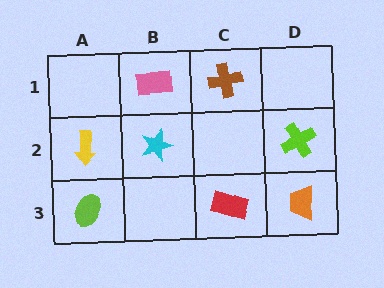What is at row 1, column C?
A brown cross.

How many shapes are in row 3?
3 shapes.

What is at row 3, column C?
A red rectangle.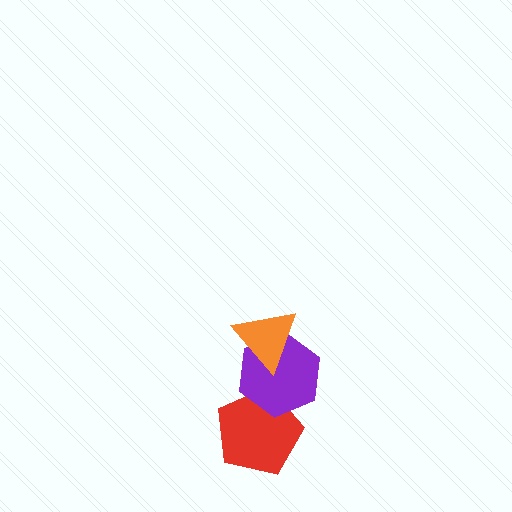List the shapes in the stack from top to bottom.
From top to bottom: the orange triangle, the purple hexagon, the red pentagon.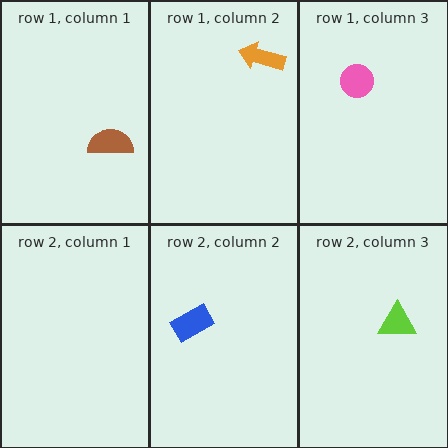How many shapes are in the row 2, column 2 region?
1.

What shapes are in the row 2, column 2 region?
The blue rectangle.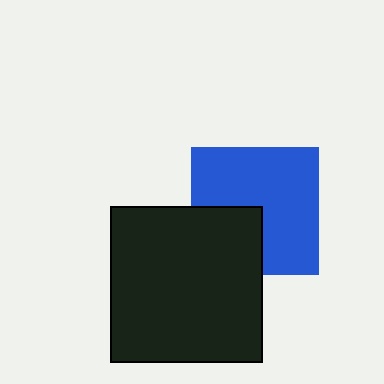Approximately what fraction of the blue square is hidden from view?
Roughly 31% of the blue square is hidden behind the black rectangle.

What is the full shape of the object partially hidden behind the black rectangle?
The partially hidden object is a blue square.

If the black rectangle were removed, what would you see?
You would see the complete blue square.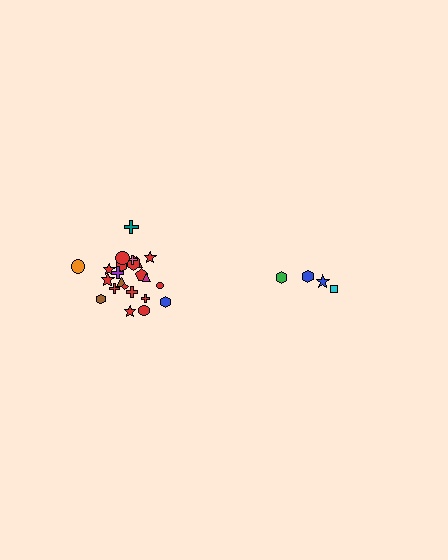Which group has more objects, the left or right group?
The left group.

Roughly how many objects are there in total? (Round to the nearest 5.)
Roughly 30 objects in total.